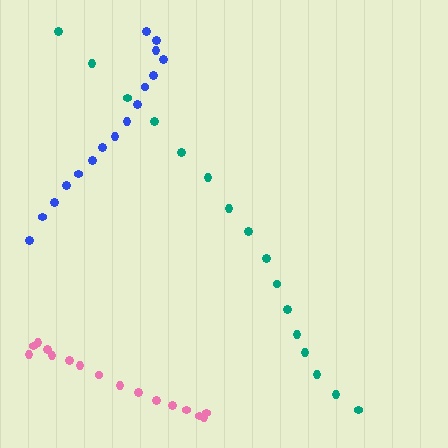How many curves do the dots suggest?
There are 3 distinct paths.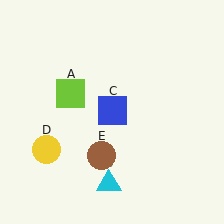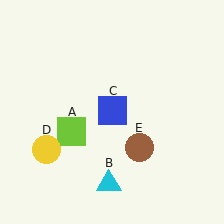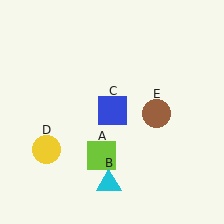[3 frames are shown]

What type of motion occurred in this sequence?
The lime square (object A), brown circle (object E) rotated counterclockwise around the center of the scene.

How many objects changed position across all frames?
2 objects changed position: lime square (object A), brown circle (object E).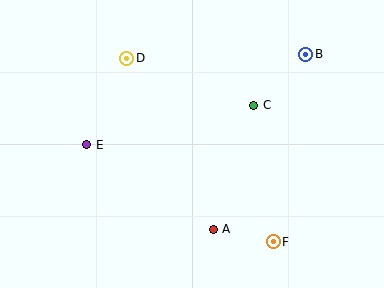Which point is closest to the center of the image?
Point C at (254, 105) is closest to the center.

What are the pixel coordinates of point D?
Point D is at (127, 58).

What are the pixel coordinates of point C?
Point C is at (254, 105).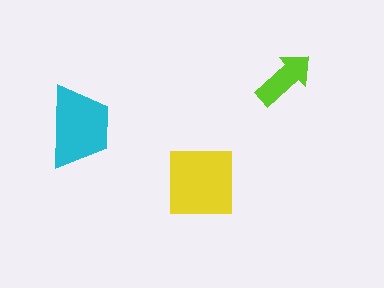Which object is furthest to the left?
The cyan trapezoid is leftmost.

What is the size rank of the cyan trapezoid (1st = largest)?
2nd.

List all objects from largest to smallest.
The yellow square, the cyan trapezoid, the lime arrow.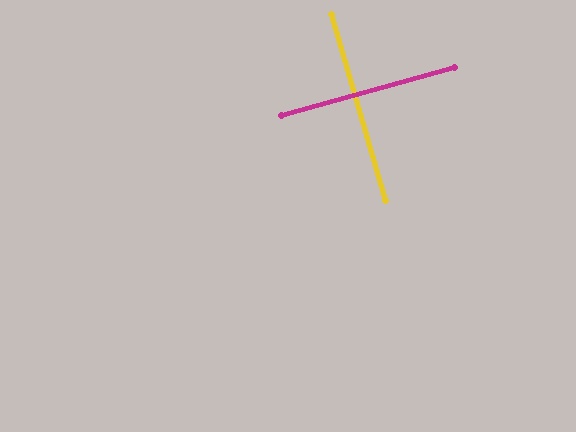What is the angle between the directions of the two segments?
Approximately 89 degrees.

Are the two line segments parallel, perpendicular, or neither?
Perpendicular — they meet at approximately 89°.